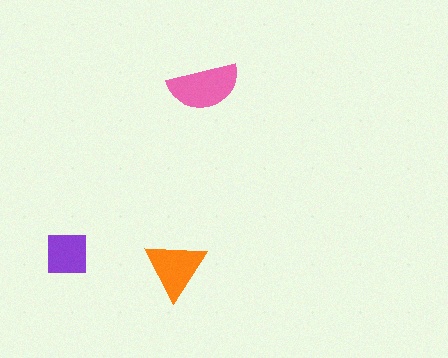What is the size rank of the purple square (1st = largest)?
3rd.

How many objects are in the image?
There are 3 objects in the image.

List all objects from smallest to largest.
The purple square, the orange triangle, the pink semicircle.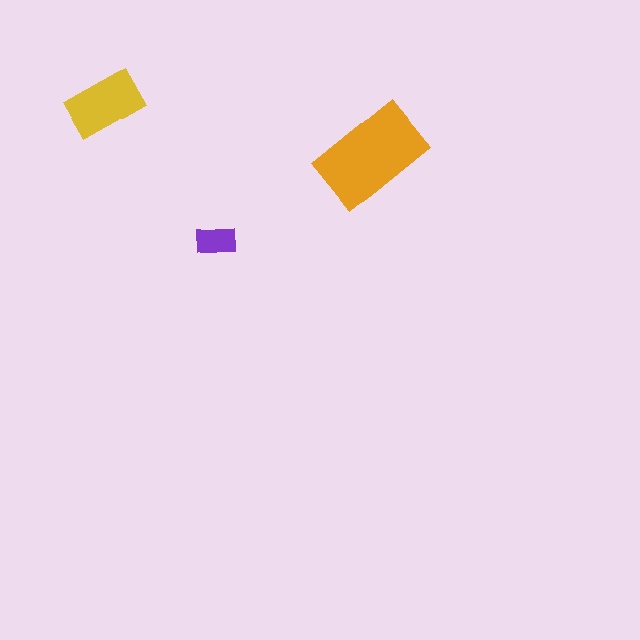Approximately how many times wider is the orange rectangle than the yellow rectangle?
About 1.5 times wider.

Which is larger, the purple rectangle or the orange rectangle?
The orange one.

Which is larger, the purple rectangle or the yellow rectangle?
The yellow one.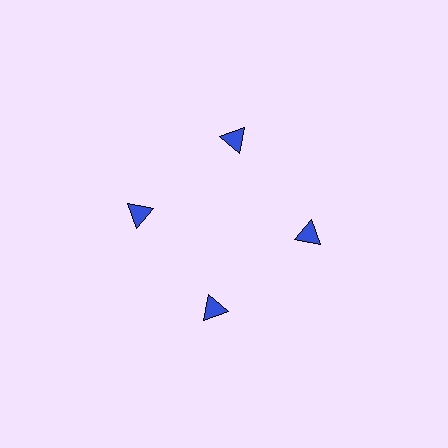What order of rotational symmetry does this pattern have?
This pattern has 4-fold rotational symmetry.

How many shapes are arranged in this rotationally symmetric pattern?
There are 4 shapes, arranged in 4 groups of 1.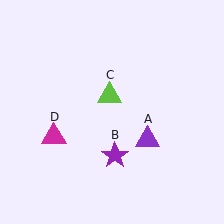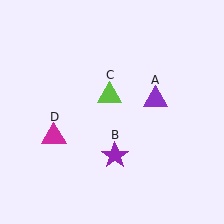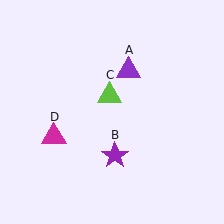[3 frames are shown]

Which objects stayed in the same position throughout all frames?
Purple star (object B) and lime triangle (object C) and magenta triangle (object D) remained stationary.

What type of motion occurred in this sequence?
The purple triangle (object A) rotated counterclockwise around the center of the scene.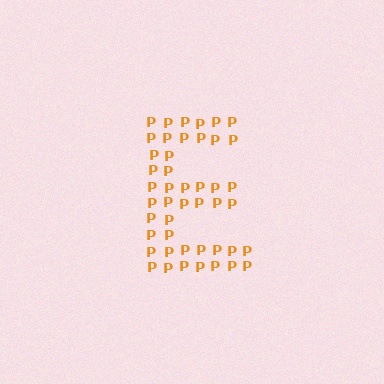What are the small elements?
The small elements are letter P's.